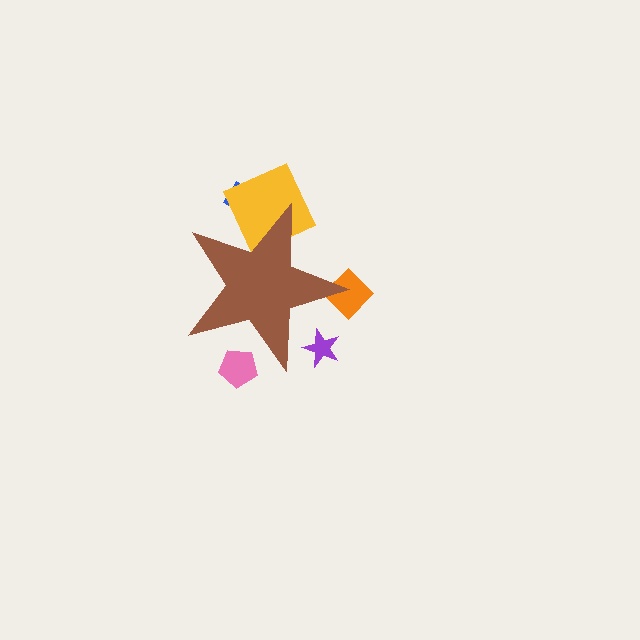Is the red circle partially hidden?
Yes, the red circle is partially hidden behind the brown star.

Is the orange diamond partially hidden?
Yes, the orange diamond is partially hidden behind the brown star.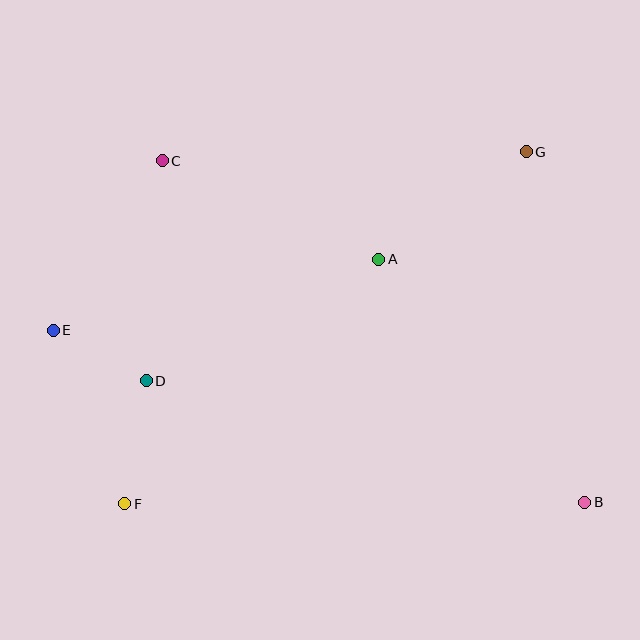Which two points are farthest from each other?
Points B and E are farthest from each other.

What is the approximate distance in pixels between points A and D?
The distance between A and D is approximately 262 pixels.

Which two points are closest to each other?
Points D and E are closest to each other.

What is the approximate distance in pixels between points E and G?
The distance between E and G is approximately 506 pixels.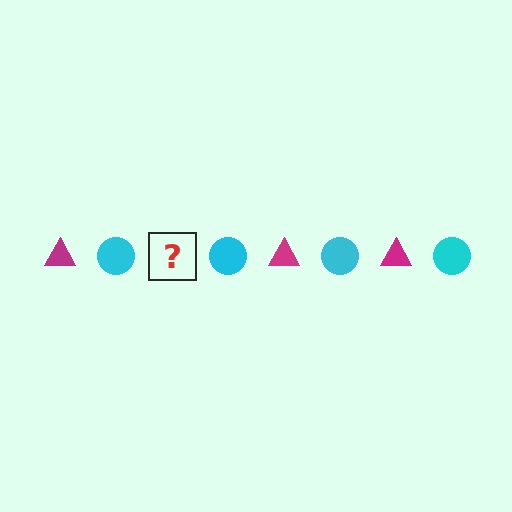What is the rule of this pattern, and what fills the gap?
The rule is that the pattern alternates between magenta triangle and cyan circle. The gap should be filled with a magenta triangle.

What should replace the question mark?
The question mark should be replaced with a magenta triangle.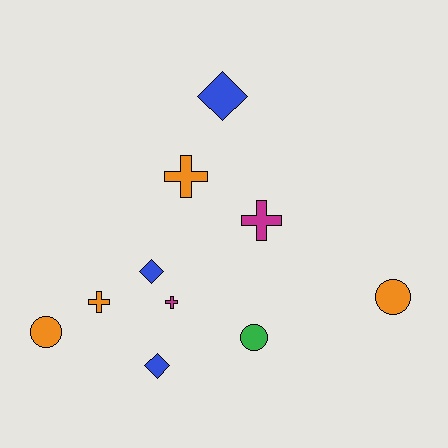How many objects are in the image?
There are 10 objects.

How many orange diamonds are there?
There are no orange diamonds.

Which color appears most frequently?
Orange, with 4 objects.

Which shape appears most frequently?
Cross, with 4 objects.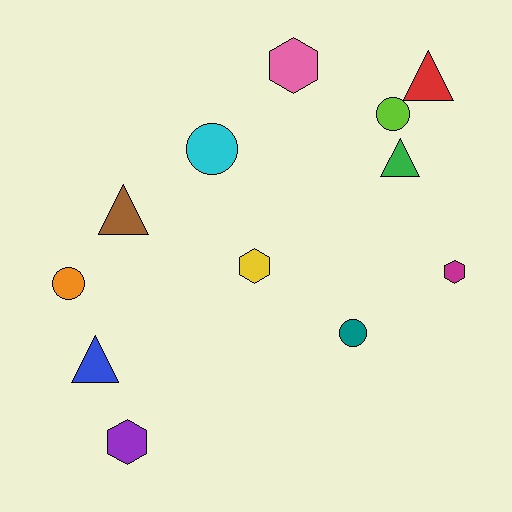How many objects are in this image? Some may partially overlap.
There are 12 objects.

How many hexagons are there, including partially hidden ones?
There are 4 hexagons.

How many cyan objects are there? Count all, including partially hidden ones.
There is 1 cyan object.